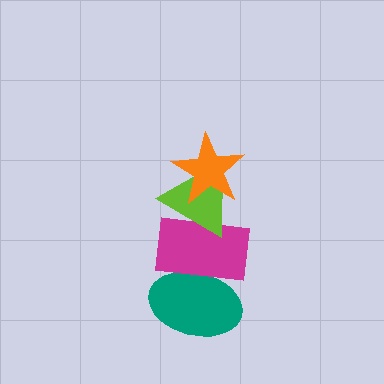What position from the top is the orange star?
The orange star is 1st from the top.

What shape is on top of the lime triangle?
The orange star is on top of the lime triangle.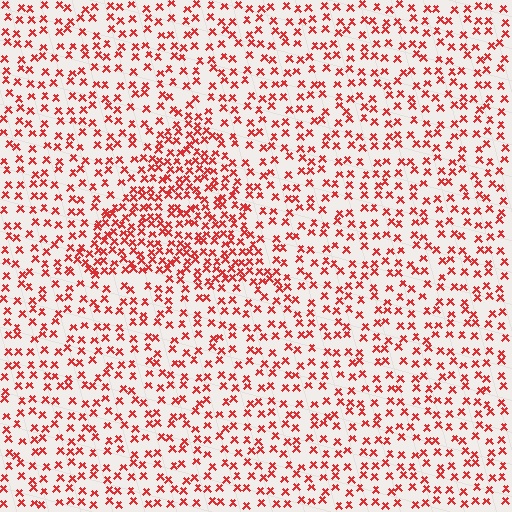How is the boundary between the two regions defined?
The boundary is defined by a change in element density (approximately 1.9x ratio). All elements are the same color, size, and shape.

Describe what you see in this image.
The image contains small red elements arranged at two different densities. A triangle-shaped region is visible where the elements are more densely packed than the surrounding area.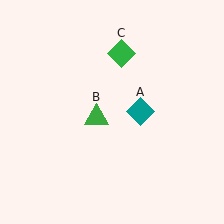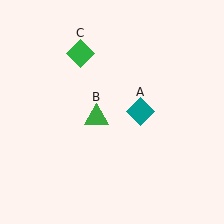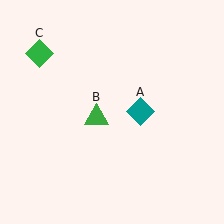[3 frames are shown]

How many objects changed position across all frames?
1 object changed position: green diamond (object C).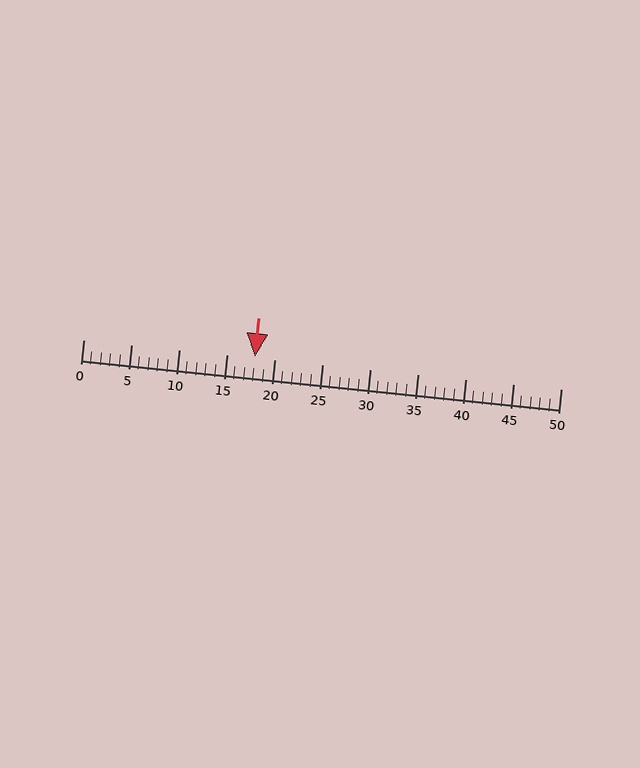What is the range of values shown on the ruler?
The ruler shows values from 0 to 50.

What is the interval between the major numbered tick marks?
The major tick marks are spaced 5 units apart.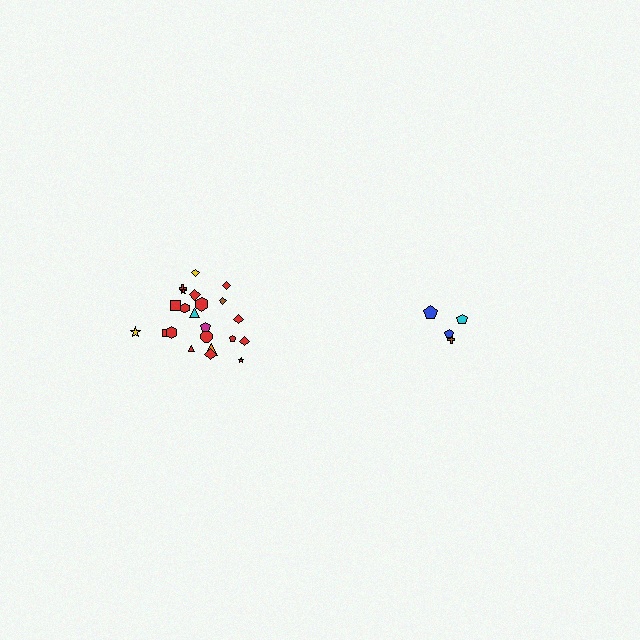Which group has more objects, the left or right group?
The left group.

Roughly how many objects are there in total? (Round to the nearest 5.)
Roughly 25 objects in total.